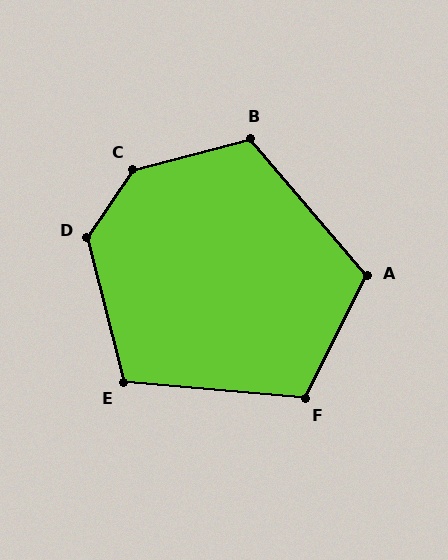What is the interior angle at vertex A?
Approximately 113 degrees (obtuse).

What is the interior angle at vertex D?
Approximately 132 degrees (obtuse).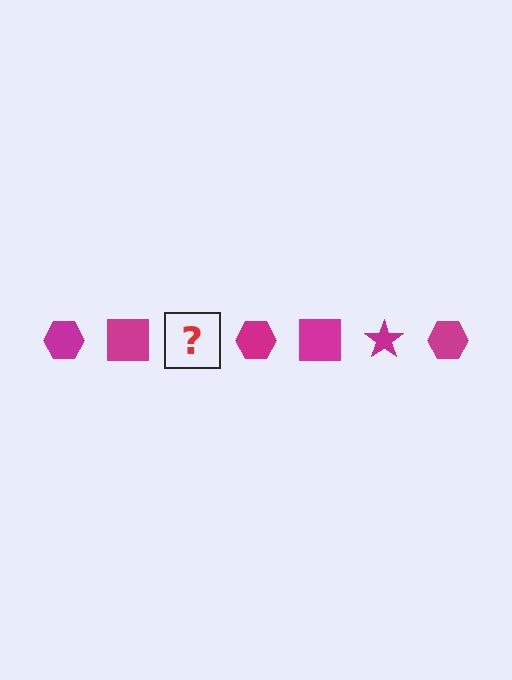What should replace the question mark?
The question mark should be replaced with a magenta star.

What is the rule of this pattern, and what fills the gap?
The rule is that the pattern cycles through hexagon, square, star shapes in magenta. The gap should be filled with a magenta star.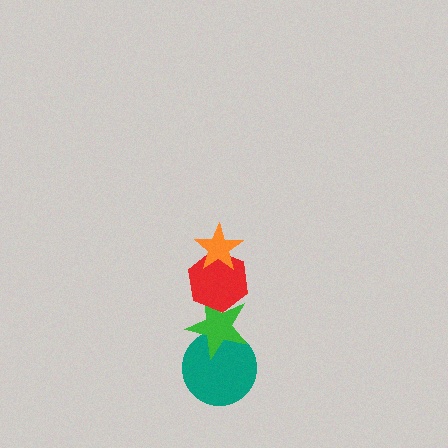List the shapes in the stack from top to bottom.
From top to bottom: the orange star, the red hexagon, the green star, the teal circle.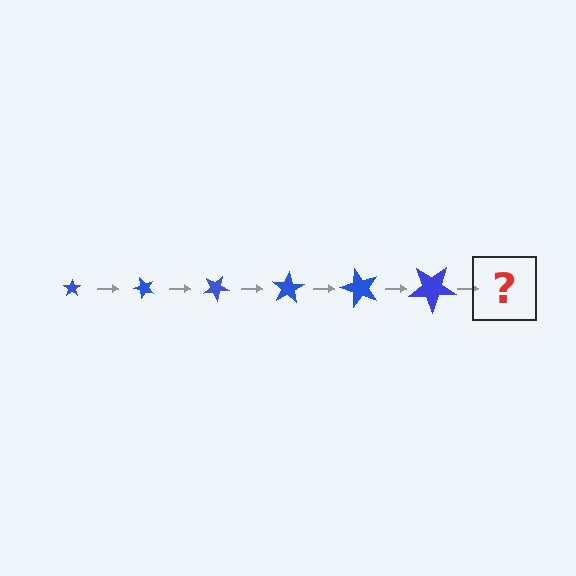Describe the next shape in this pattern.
It should be a star, larger than the previous one and rotated 300 degrees from the start.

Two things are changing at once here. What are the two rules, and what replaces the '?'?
The two rules are that the star grows larger each step and it rotates 50 degrees each step. The '?' should be a star, larger than the previous one and rotated 300 degrees from the start.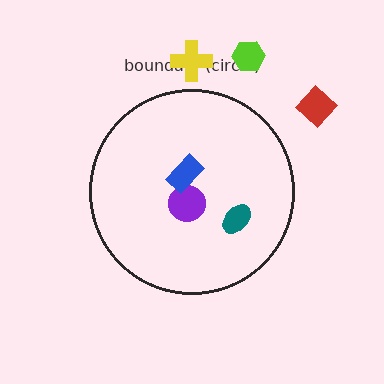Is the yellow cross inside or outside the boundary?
Outside.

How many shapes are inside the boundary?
3 inside, 3 outside.